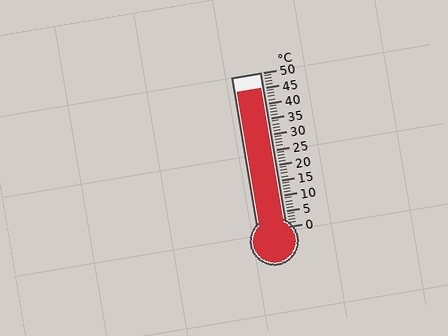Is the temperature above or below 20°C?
The temperature is above 20°C.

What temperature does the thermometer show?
The thermometer shows approximately 45°C.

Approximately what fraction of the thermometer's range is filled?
The thermometer is filled to approximately 90% of its range.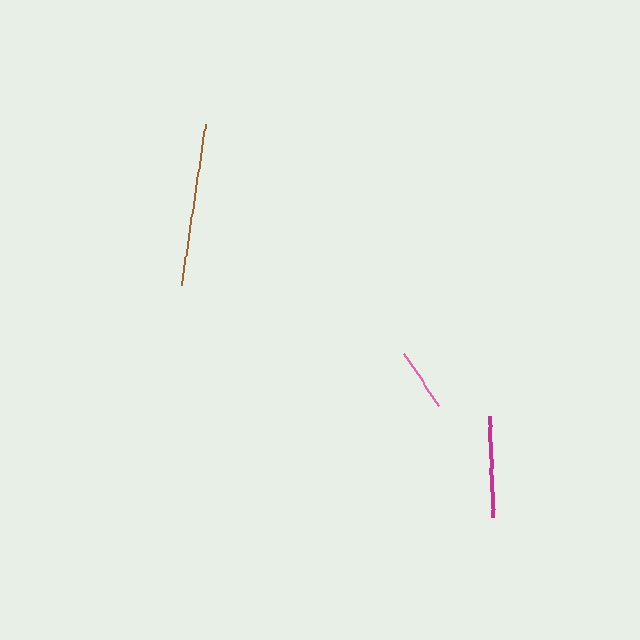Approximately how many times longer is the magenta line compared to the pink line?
The magenta line is approximately 1.6 times the length of the pink line.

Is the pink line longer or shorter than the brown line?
The brown line is longer than the pink line.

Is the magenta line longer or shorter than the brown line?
The brown line is longer than the magenta line.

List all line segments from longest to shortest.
From longest to shortest: brown, magenta, pink.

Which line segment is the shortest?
The pink line is the shortest at approximately 62 pixels.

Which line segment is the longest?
The brown line is the longest at approximately 162 pixels.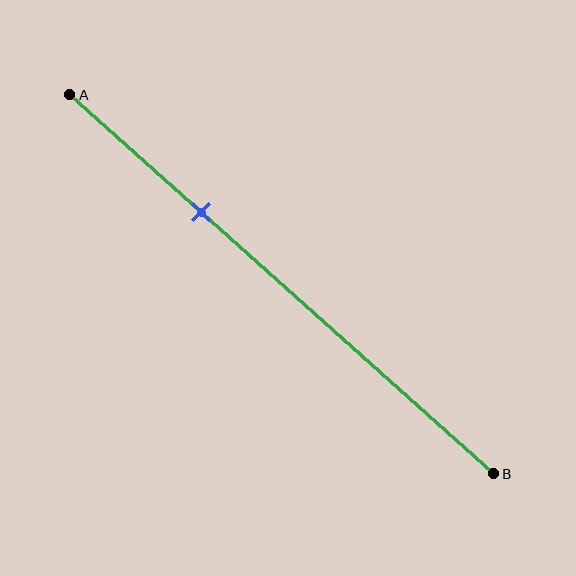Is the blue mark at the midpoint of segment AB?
No, the mark is at about 30% from A, not at the 50% midpoint.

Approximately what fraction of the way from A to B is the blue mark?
The blue mark is approximately 30% of the way from A to B.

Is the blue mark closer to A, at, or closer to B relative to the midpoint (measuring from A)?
The blue mark is closer to point A than the midpoint of segment AB.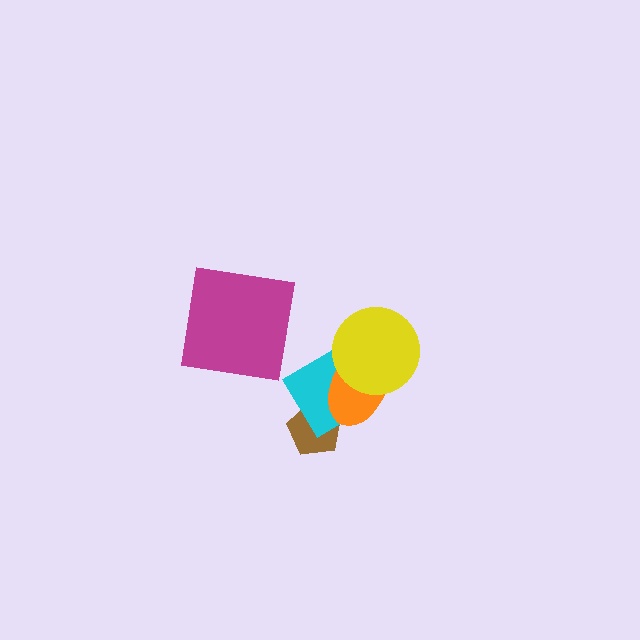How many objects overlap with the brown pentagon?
2 objects overlap with the brown pentagon.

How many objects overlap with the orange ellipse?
3 objects overlap with the orange ellipse.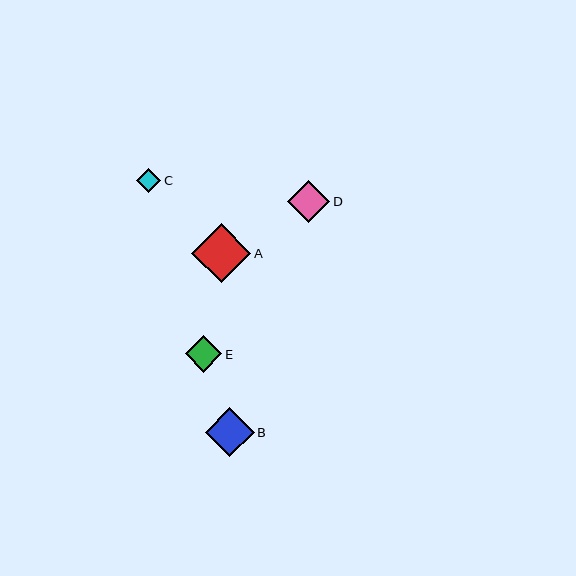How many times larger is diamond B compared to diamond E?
Diamond B is approximately 1.4 times the size of diamond E.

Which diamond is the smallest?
Diamond C is the smallest with a size of approximately 25 pixels.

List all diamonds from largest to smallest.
From largest to smallest: A, B, D, E, C.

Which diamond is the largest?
Diamond A is the largest with a size of approximately 59 pixels.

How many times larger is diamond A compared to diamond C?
Diamond A is approximately 2.4 times the size of diamond C.